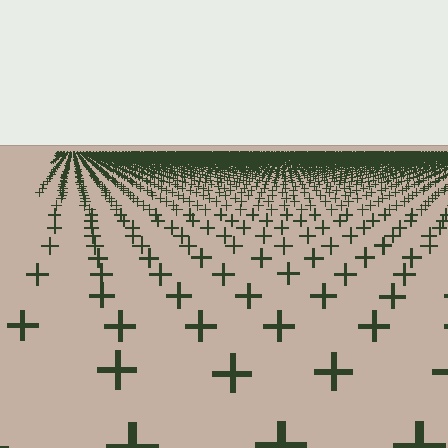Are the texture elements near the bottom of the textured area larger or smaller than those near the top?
Larger. Near the bottom, elements are closer to the viewer and appear at a bigger on-screen size.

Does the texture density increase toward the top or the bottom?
Density increases toward the top.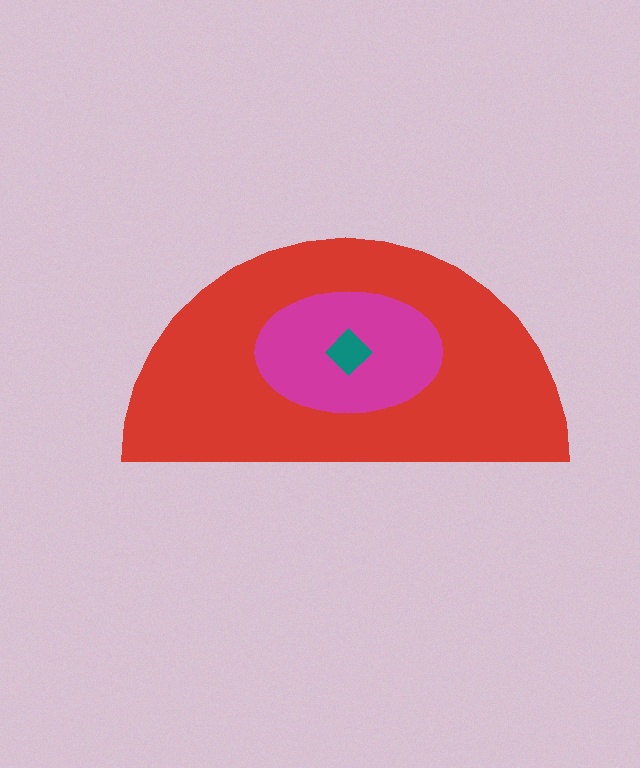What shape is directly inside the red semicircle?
The magenta ellipse.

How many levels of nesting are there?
3.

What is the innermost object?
The teal diamond.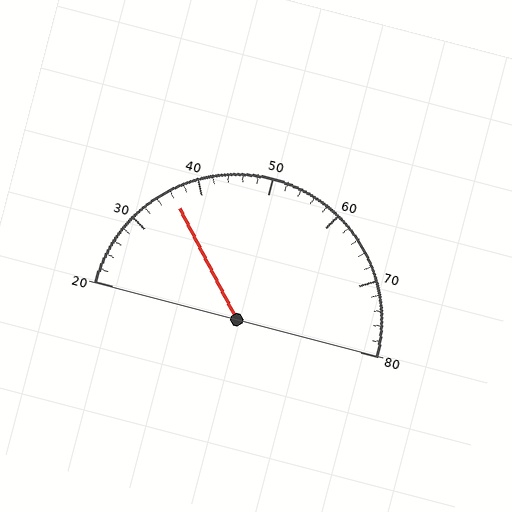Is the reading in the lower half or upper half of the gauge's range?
The reading is in the lower half of the range (20 to 80).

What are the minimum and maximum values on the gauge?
The gauge ranges from 20 to 80.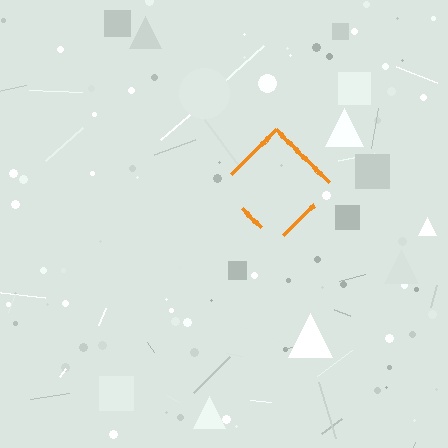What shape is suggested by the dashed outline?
The dashed outline suggests a diamond.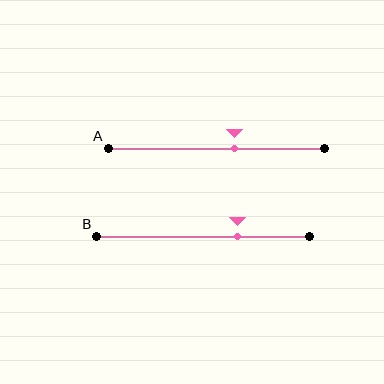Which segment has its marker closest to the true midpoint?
Segment A has its marker closest to the true midpoint.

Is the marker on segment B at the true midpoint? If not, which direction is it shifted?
No, the marker on segment B is shifted to the right by about 16% of the segment length.